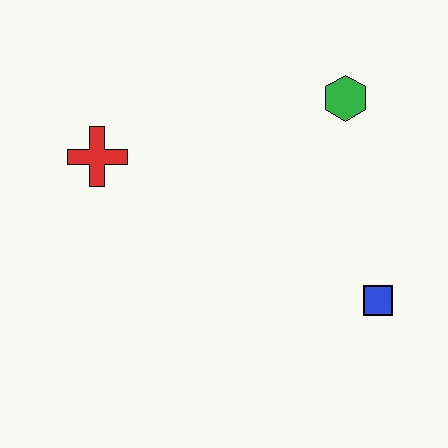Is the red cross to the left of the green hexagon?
Yes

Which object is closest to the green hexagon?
The blue square is closest to the green hexagon.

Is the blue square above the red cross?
No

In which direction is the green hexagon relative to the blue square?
The green hexagon is above the blue square.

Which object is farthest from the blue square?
The red cross is farthest from the blue square.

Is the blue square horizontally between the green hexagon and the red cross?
No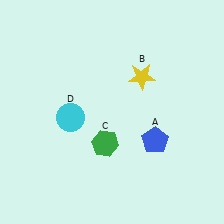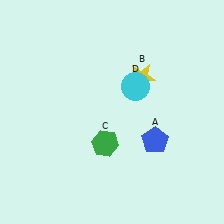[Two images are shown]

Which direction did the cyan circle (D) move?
The cyan circle (D) moved right.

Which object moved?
The cyan circle (D) moved right.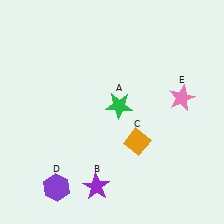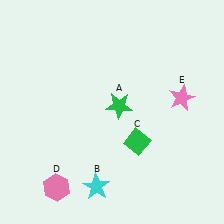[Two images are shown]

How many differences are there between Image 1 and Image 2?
There are 3 differences between the two images.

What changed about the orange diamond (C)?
In Image 1, C is orange. In Image 2, it changed to green.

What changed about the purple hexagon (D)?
In Image 1, D is purple. In Image 2, it changed to pink.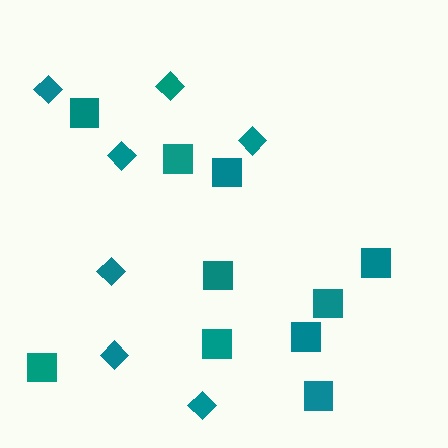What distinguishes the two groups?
There are 2 groups: one group of diamonds (7) and one group of squares (10).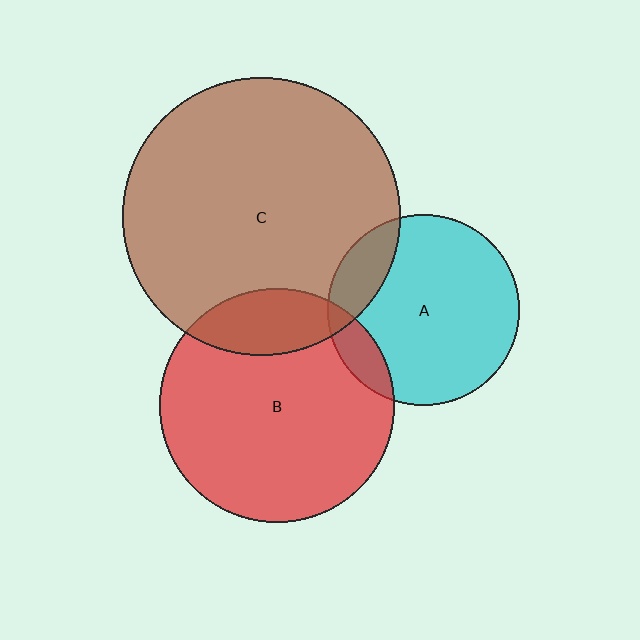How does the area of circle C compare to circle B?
Approximately 1.4 times.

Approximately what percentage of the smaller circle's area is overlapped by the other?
Approximately 20%.